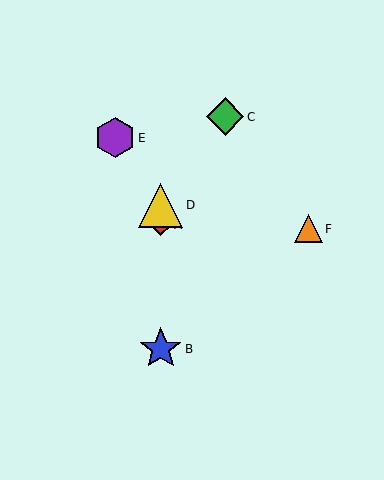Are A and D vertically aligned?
Yes, both are at x≈161.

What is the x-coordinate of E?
Object E is at x≈115.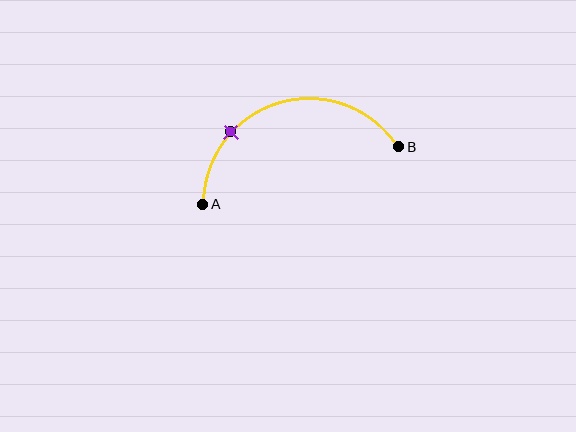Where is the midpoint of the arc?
The arc midpoint is the point on the curve farthest from the straight line joining A and B. It sits above that line.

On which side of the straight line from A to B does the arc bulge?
The arc bulges above the straight line connecting A and B.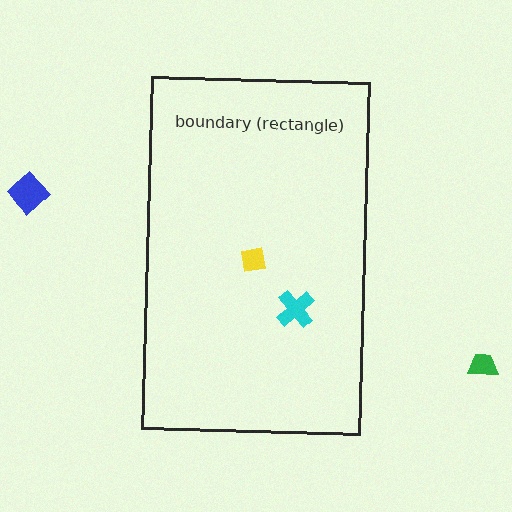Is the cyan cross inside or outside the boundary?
Inside.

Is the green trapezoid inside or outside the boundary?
Outside.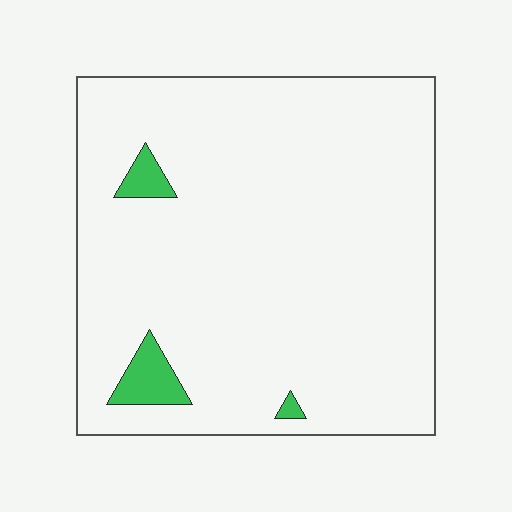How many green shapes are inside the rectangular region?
3.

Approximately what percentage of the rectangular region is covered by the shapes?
Approximately 5%.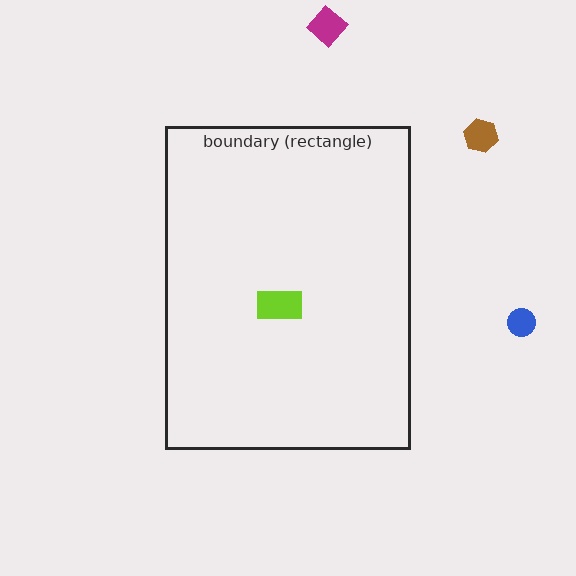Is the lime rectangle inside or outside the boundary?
Inside.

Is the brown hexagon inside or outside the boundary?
Outside.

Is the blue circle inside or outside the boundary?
Outside.